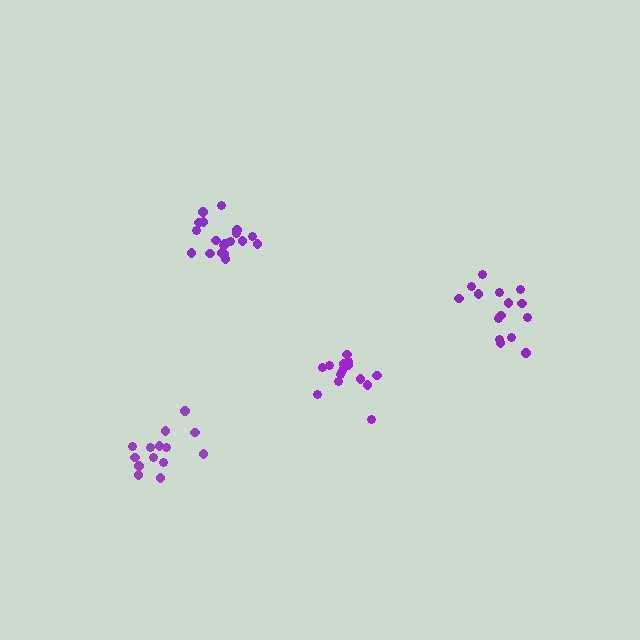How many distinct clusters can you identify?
There are 4 distinct clusters.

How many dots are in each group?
Group 1: 14 dots, Group 2: 19 dots, Group 3: 15 dots, Group 4: 14 dots (62 total).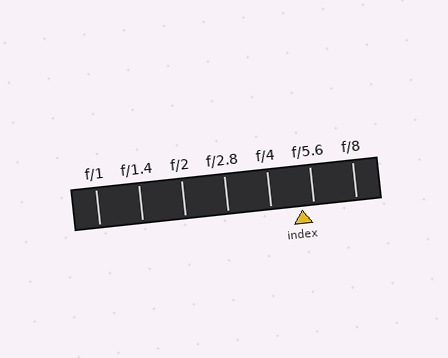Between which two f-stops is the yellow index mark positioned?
The index mark is between f/4 and f/5.6.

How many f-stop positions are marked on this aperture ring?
There are 7 f-stop positions marked.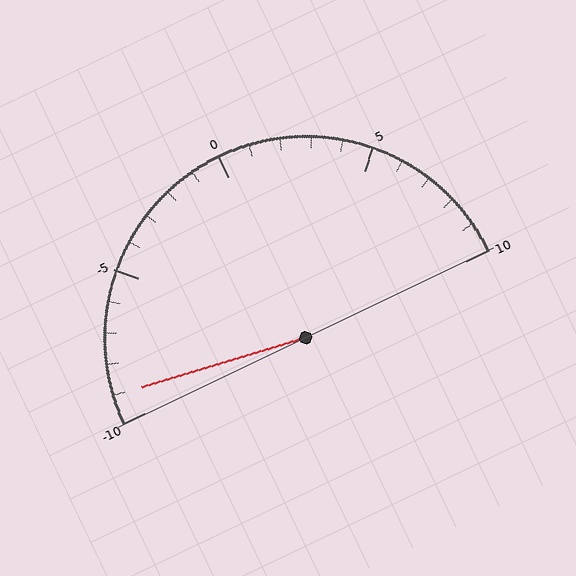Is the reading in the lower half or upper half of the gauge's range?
The reading is in the lower half of the range (-10 to 10).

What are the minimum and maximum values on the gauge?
The gauge ranges from -10 to 10.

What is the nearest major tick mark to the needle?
The nearest major tick mark is -10.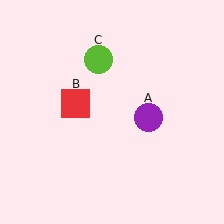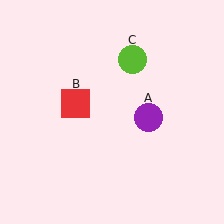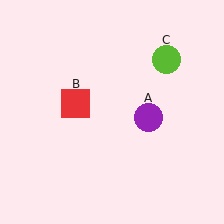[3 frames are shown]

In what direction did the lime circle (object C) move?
The lime circle (object C) moved right.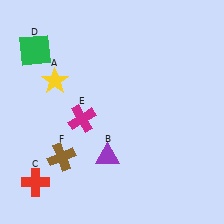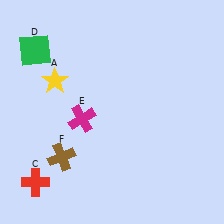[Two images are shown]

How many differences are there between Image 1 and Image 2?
There is 1 difference between the two images.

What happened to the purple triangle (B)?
The purple triangle (B) was removed in Image 2. It was in the bottom-left area of Image 1.